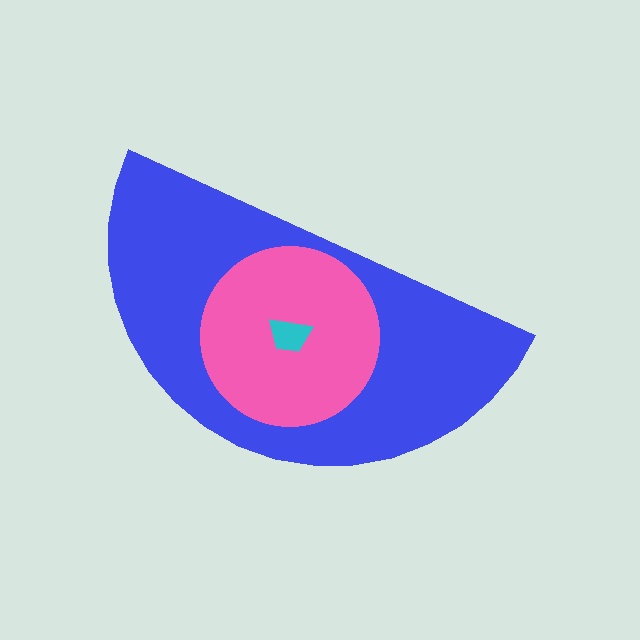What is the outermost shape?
The blue semicircle.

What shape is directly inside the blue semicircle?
The pink circle.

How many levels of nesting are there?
3.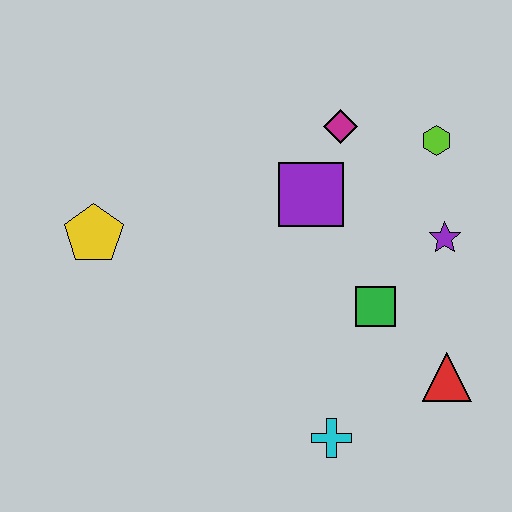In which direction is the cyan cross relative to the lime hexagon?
The cyan cross is below the lime hexagon.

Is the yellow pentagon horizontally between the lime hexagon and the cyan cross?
No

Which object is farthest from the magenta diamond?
The cyan cross is farthest from the magenta diamond.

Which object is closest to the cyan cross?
The red triangle is closest to the cyan cross.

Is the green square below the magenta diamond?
Yes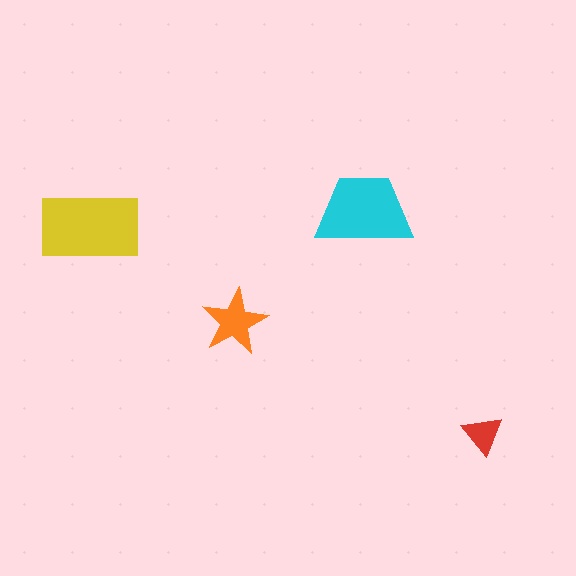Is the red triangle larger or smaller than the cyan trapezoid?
Smaller.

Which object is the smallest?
The red triangle.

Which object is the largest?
The yellow rectangle.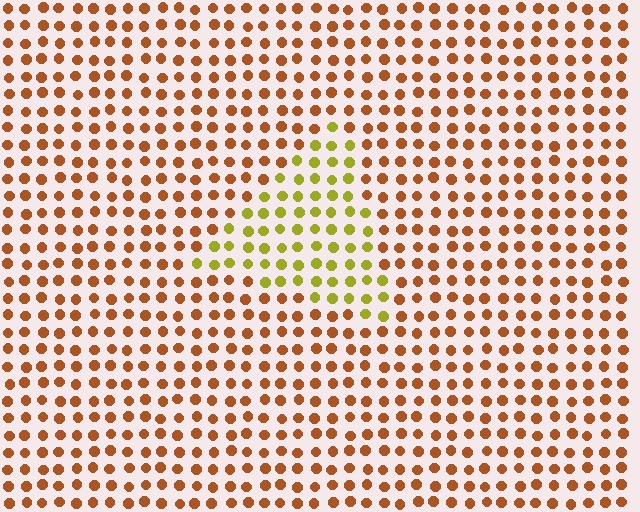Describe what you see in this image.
The image is filled with small brown elements in a uniform arrangement. A triangle-shaped region is visible where the elements are tinted to a slightly different hue, forming a subtle color boundary.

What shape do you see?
I see a triangle.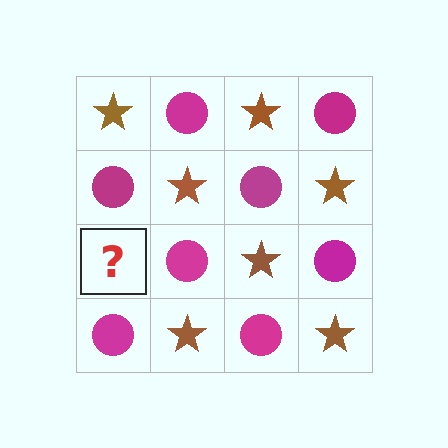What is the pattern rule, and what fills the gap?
The rule is that it alternates brown star and magenta circle in a checkerboard pattern. The gap should be filled with a brown star.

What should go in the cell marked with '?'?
The missing cell should contain a brown star.